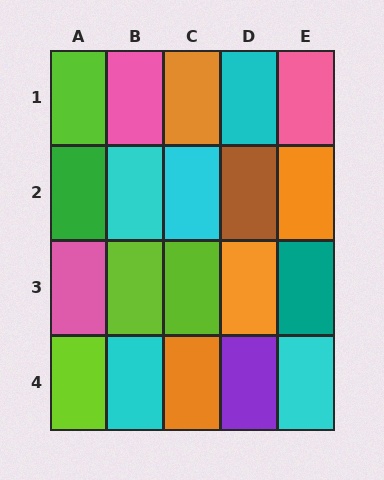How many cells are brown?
1 cell is brown.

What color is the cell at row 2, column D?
Brown.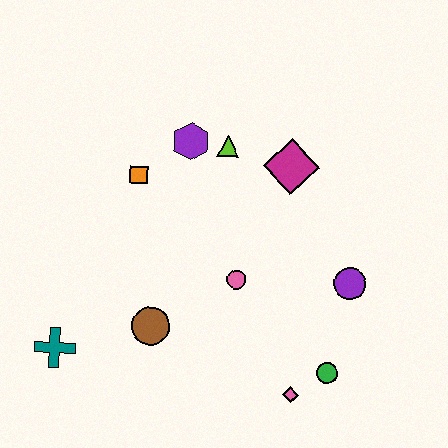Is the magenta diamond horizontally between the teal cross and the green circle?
Yes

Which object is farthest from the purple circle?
The teal cross is farthest from the purple circle.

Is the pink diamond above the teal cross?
No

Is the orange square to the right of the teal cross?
Yes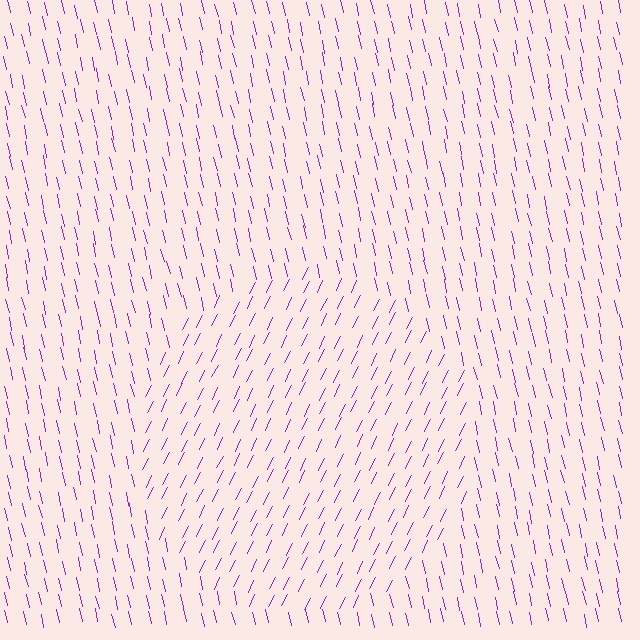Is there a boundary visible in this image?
Yes, there is a texture boundary formed by a change in line orientation.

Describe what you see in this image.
The image is filled with small purple line segments. A circle region in the image has lines oriented differently from the surrounding lines, creating a visible texture boundary.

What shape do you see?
I see a circle.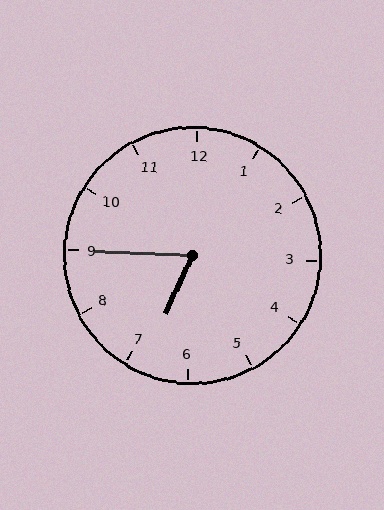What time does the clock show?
6:45.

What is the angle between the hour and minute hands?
Approximately 68 degrees.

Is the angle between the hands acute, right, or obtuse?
It is acute.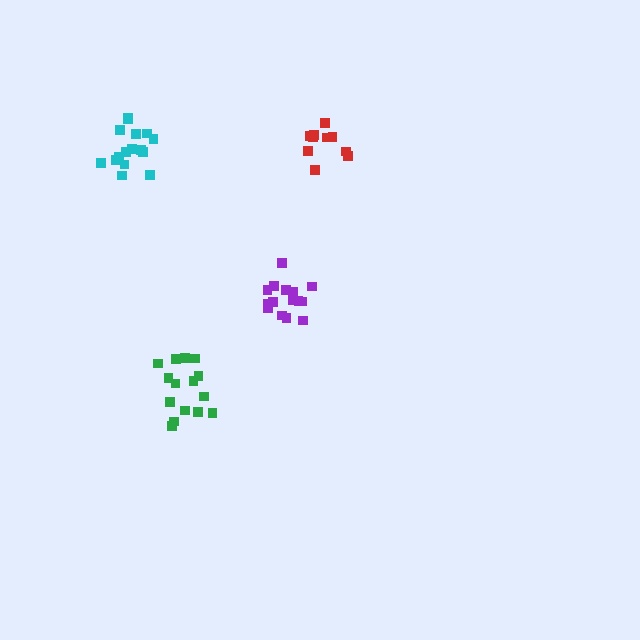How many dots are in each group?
Group 1: 16 dots, Group 2: 15 dots, Group 3: 15 dots, Group 4: 10 dots (56 total).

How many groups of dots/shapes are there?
There are 4 groups.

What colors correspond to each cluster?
The clusters are colored: cyan, green, purple, red.